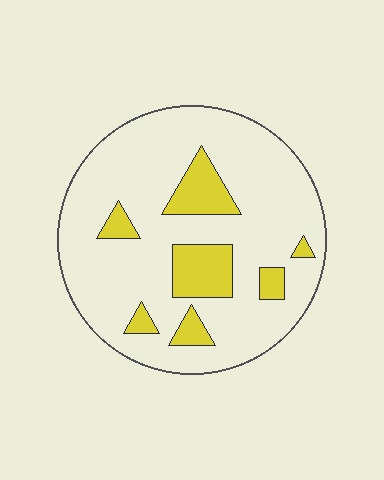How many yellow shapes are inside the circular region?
7.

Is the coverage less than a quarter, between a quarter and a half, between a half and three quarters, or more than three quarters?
Less than a quarter.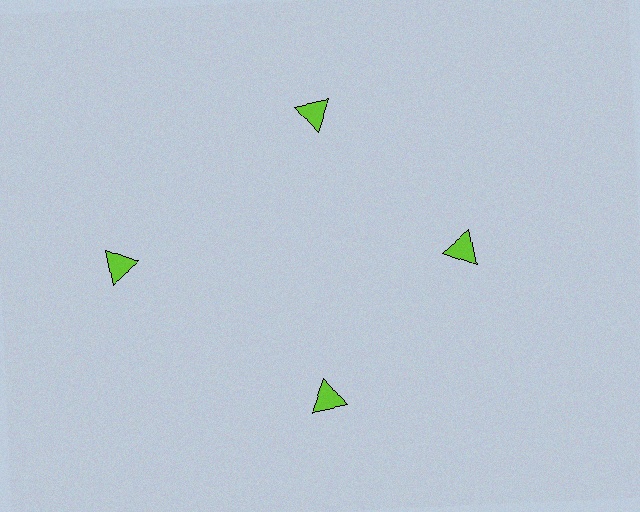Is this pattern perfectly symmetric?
No. The 4 lime triangles are arranged in a ring, but one element near the 9 o'clock position is pushed outward from the center, breaking the 4-fold rotational symmetry.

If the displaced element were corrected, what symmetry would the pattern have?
It would have 4-fold rotational symmetry — the pattern would map onto itself every 90 degrees.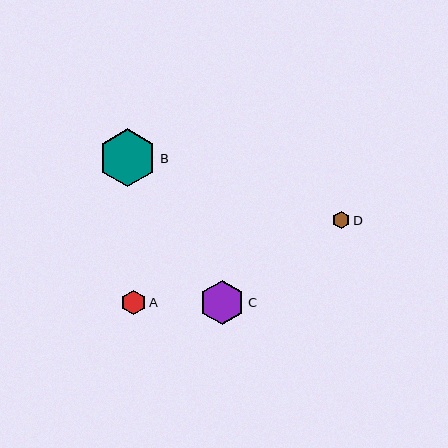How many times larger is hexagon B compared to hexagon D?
Hexagon B is approximately 3.3 times the size of hexagon D.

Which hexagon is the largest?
Hexagon B is the largest with a size of approximately 58 pixels.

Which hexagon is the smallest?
Hexagon D is the smallest with a size of approximately 18 pixels.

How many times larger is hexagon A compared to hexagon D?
Hexagon A is approximately 1.4 times the size of hexagon D.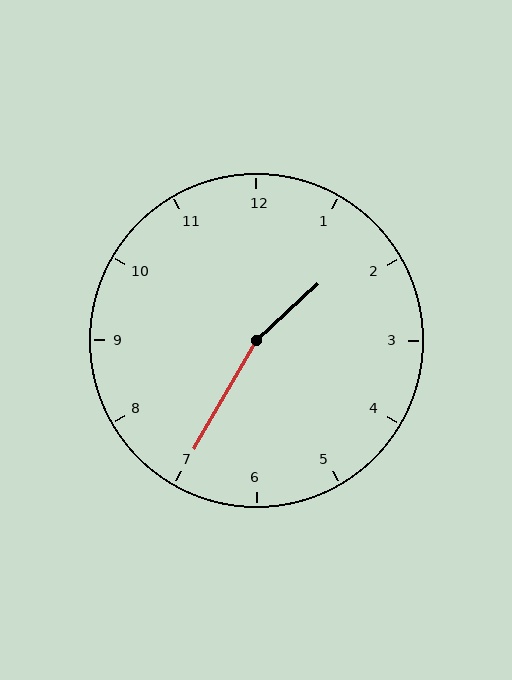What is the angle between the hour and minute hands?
Approximately 162 degrees.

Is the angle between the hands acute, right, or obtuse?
It is obtuse.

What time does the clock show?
1:35.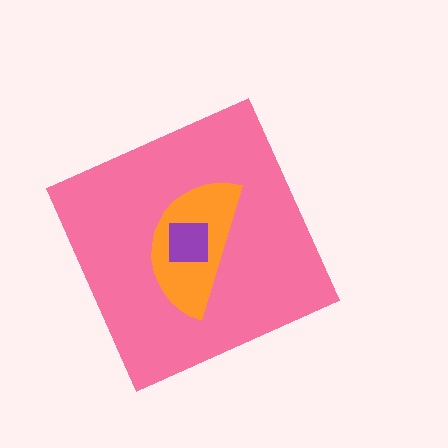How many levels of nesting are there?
3.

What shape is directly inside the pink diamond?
The orange semicircle.